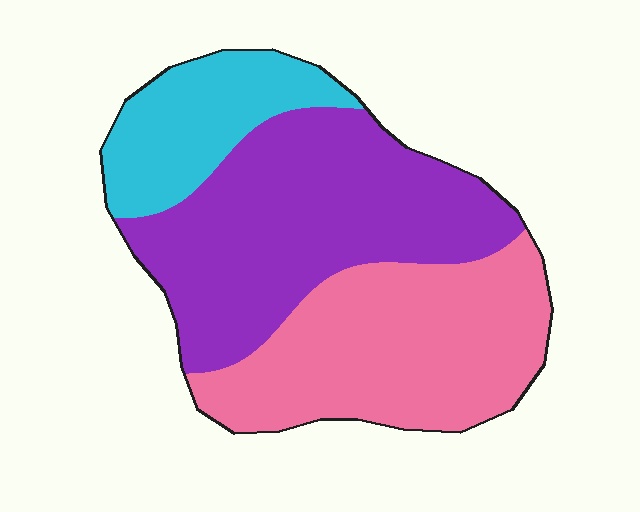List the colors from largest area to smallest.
From largest to smallest: purple, pink, cyan.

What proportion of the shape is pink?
Pink takes up between a quarter and a half of the shape.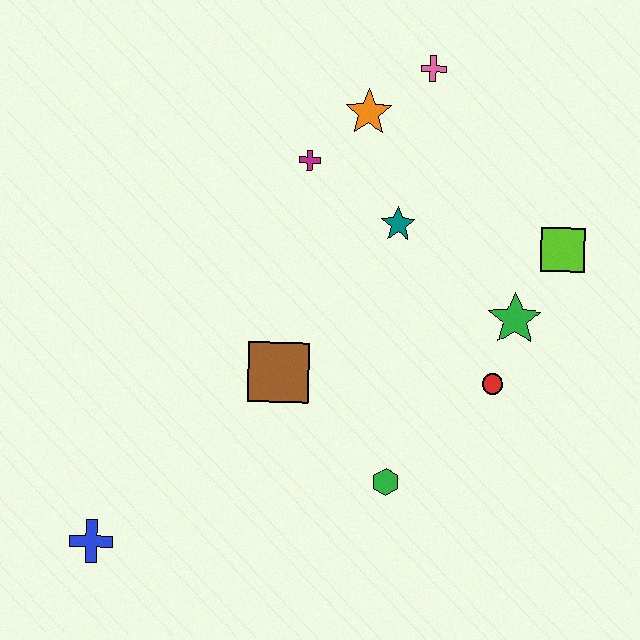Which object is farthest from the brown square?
The pink cross is farthest from the brown square.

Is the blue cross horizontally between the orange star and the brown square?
No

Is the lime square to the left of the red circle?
No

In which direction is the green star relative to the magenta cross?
The green star is to the right of the magenta cross.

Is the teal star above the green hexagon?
Yes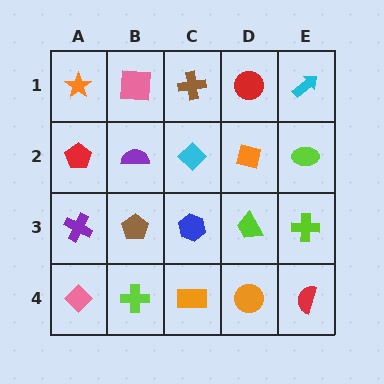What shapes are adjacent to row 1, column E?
A lime ellipse (row 2, column E), a red circle (row 1, column D).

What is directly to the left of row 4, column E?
An orange circle.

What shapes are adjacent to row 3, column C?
A cyan diamond (row 2, column C), an orange rectangle (row 4, column C), a brown pentagon (row 3, column B), a lime trapezoid (row 3, column D).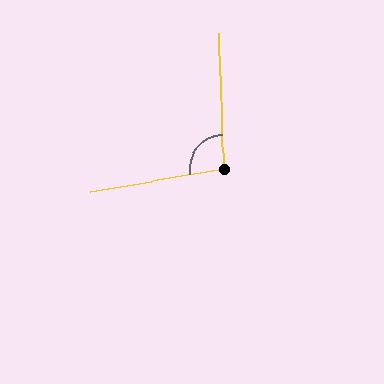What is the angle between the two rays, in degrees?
Approximately 99 degrees.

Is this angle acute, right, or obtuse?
It is obtuse.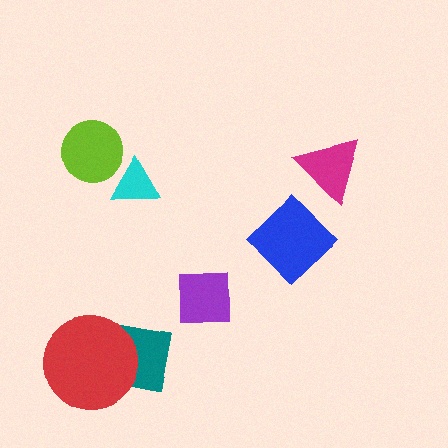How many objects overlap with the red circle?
1 object overlaps with the red circle.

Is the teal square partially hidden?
Yes, it is partially covered by another shape.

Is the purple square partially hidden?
No, no other shape covers it.